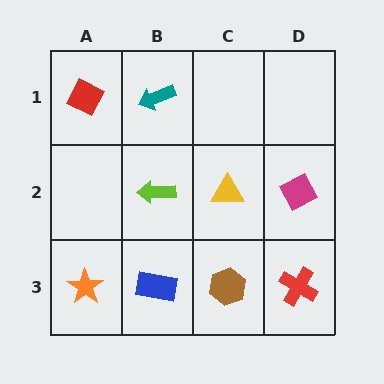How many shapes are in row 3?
4 shapes.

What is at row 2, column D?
A magenta diamond.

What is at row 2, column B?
A lime arrow.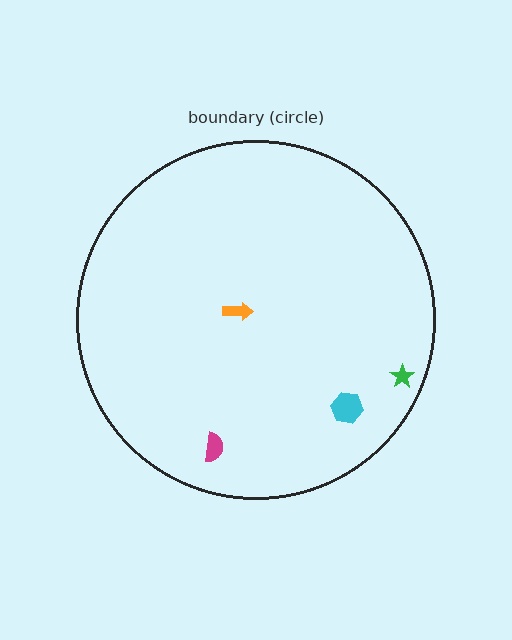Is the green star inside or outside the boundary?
Inside.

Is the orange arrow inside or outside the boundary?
Inside.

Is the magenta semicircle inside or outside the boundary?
Inside.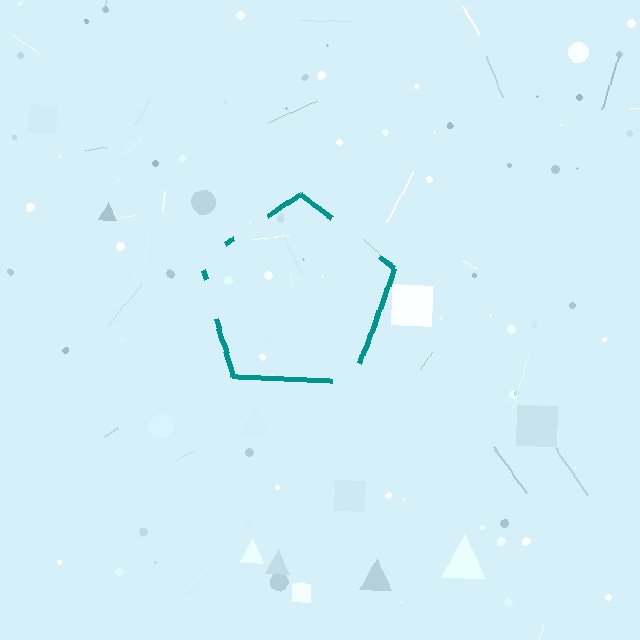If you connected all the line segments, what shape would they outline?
They would outline a pentagon.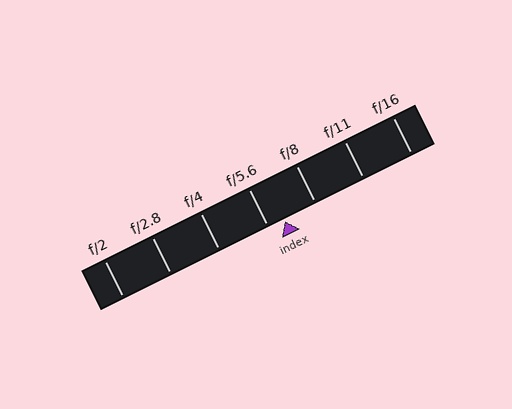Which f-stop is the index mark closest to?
The index mark is closest to f/5.6.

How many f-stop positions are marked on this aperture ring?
There are 7 f-stop positions marked.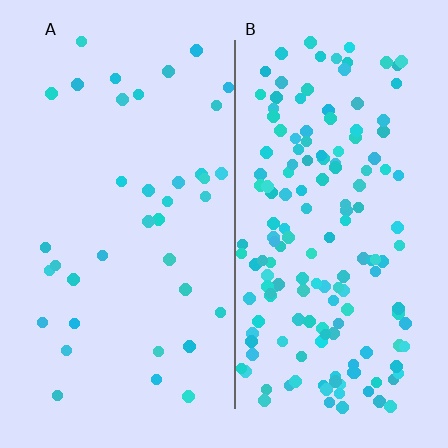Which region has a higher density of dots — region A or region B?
B (the right).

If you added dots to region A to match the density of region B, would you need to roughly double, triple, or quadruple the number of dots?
Approximately quadruple.